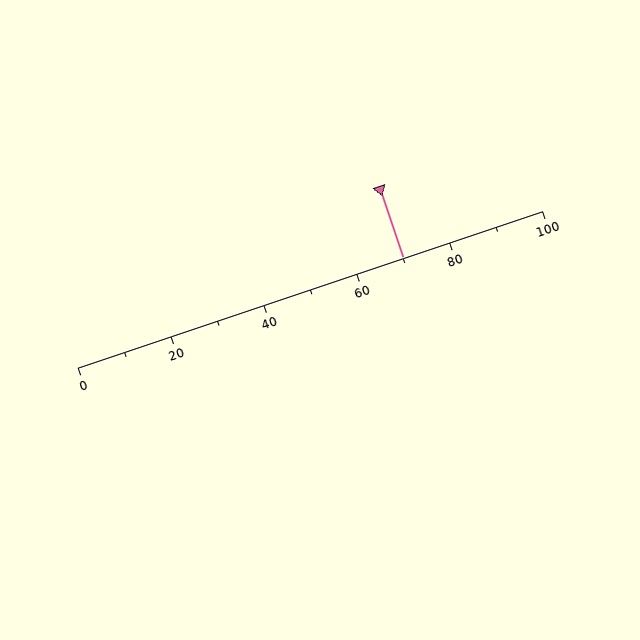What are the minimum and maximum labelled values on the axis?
The axis runs from 0 to 100.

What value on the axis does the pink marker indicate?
The marker indicates approximately 70.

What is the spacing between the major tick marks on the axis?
The major ticks are spaced 20 apart.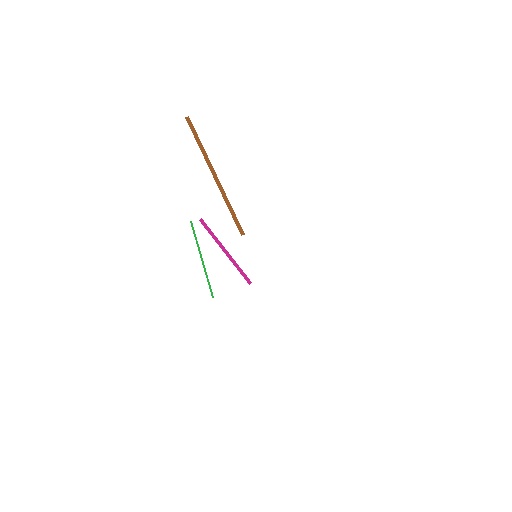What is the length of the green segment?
The green segment is approximately 80 pixels long.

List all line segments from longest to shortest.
From longest to shortest: brown, magenta, green.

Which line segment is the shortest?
The green line is the shortest at approximately 80 pixels.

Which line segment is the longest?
The brown line is the longest at approximately 130 pixels.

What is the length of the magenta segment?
The magenta segment is approximately 81 pixels long.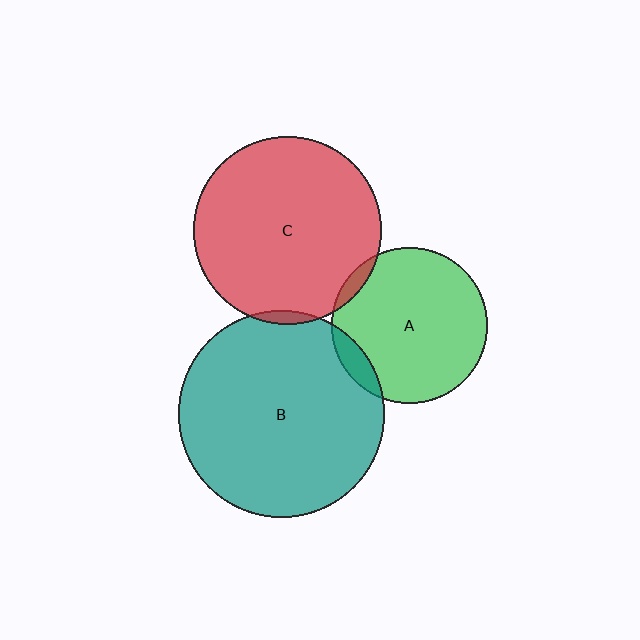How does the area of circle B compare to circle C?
Approximately 1.2 times.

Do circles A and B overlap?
Yes.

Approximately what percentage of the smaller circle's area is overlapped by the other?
Approximately 10%.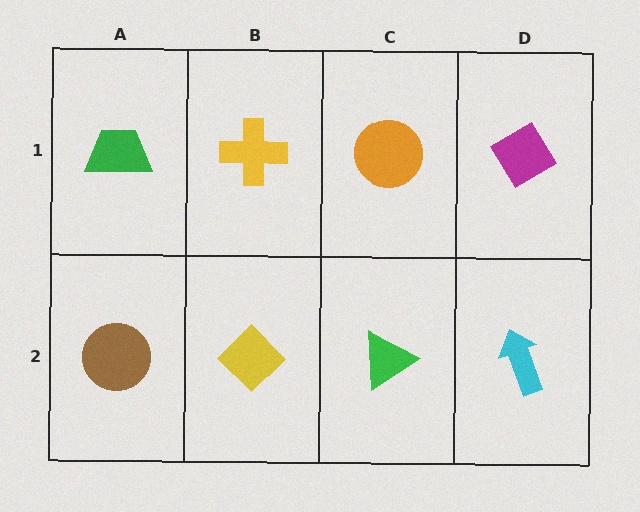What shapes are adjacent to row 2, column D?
A magenta diamond (row 1, column D), a green triangle (row 2, column C).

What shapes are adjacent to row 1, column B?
A yellow diamond (row 2, column B), a green trapezoid (row 1, column A), an orange circle (row 1, column C).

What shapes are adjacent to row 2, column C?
An orange circle (row 1, column C), a yellow diamond (row 2, column B), a cyan arrow (row 2, column D).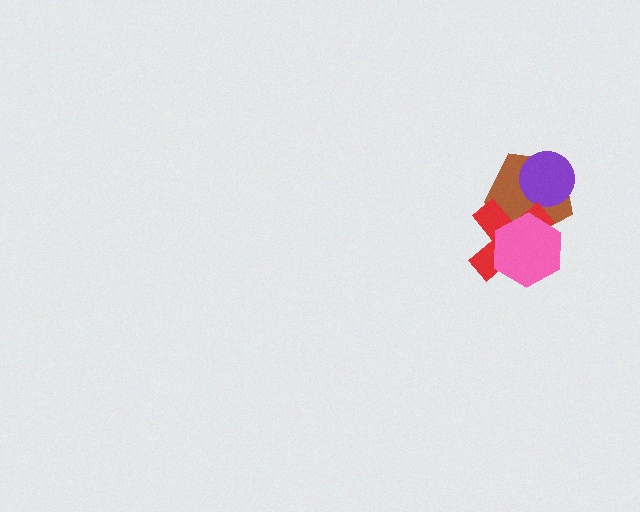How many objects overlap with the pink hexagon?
2 objects overlap with the pink hexagon.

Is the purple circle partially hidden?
No, no other shape covers it.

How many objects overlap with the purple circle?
1 object overlaps with the purple circle.